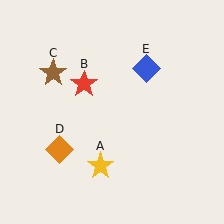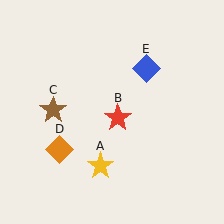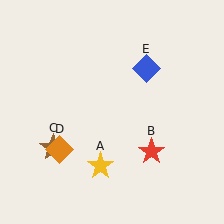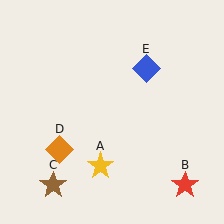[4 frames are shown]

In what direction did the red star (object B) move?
The red star (object B) moved down and to the right.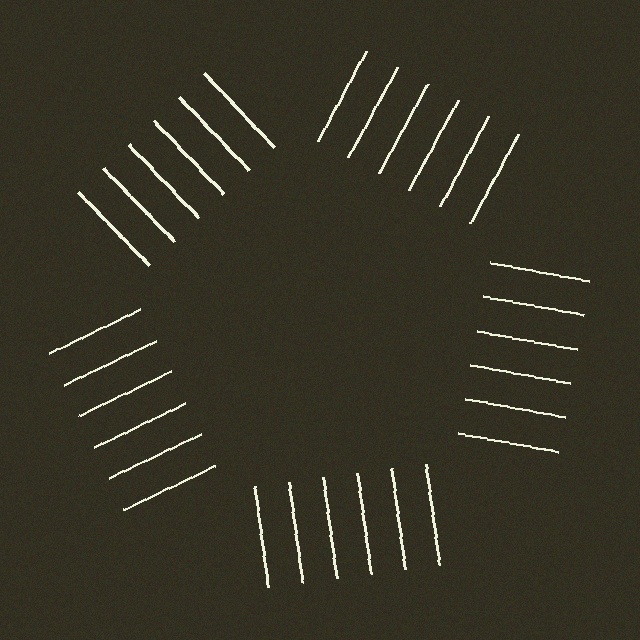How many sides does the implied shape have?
5 sides — the line-ends trace a pentagon.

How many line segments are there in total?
30 — 6 along each of the 5 edges.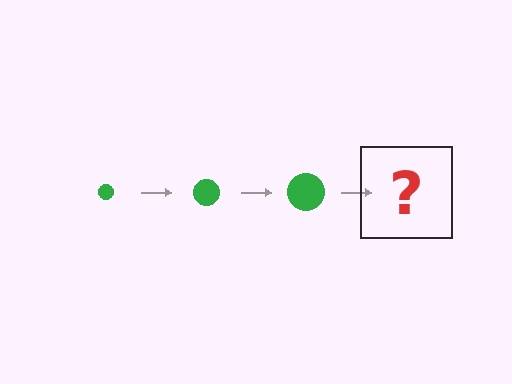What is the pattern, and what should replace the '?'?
The pattern is that the circle gets progressively larger each step. The '?' should be a green circle, larger than the previous one.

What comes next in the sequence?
The next element should be a green circle, larger than the previous one.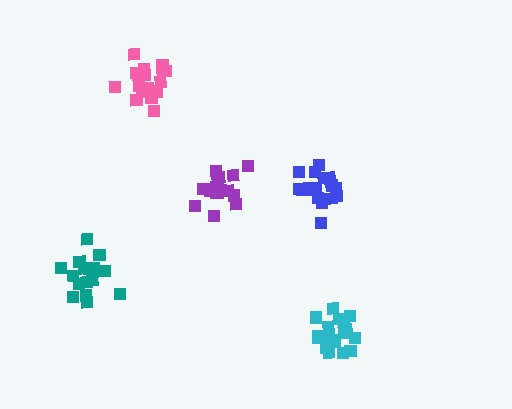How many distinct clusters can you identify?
There are 5 distinct clusters.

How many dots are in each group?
Group 1: 19 dots, Group 2: 19 dots, Group 3: 18 dots, Group 4: 19 dots, Group 5: 18 dots (93 total).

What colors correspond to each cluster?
The clusters are colored: teal, blue, purple, pink, cyan.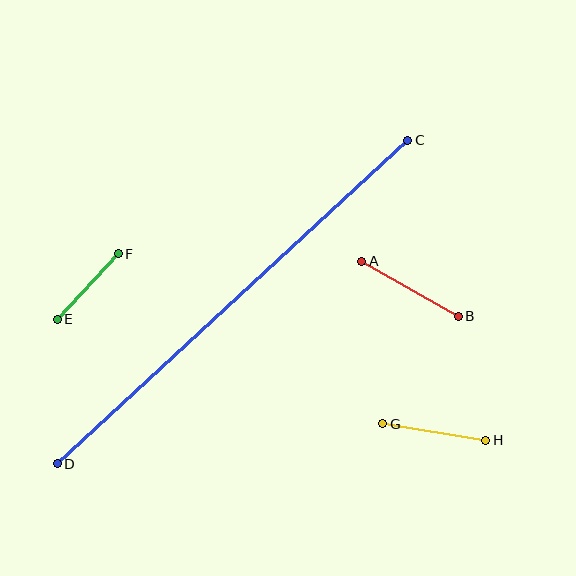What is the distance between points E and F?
The distance is approximately 90 pixels.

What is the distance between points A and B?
The distance is approximately 111 pixels.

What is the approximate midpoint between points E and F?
The midpoint is at approximately (88, 286) pixels.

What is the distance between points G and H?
The distance is approximately 104 pixels.